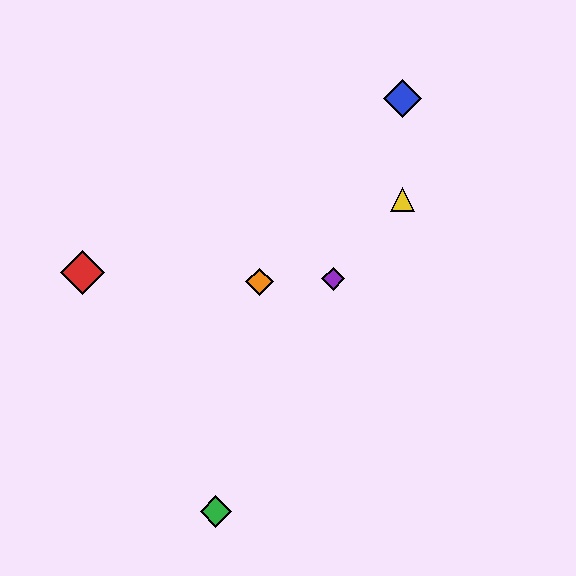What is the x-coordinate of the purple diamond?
The purple diamond is at x≈333.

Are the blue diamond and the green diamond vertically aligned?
No, the blue diamond is at x≈403 and the green diamond is at x≈216.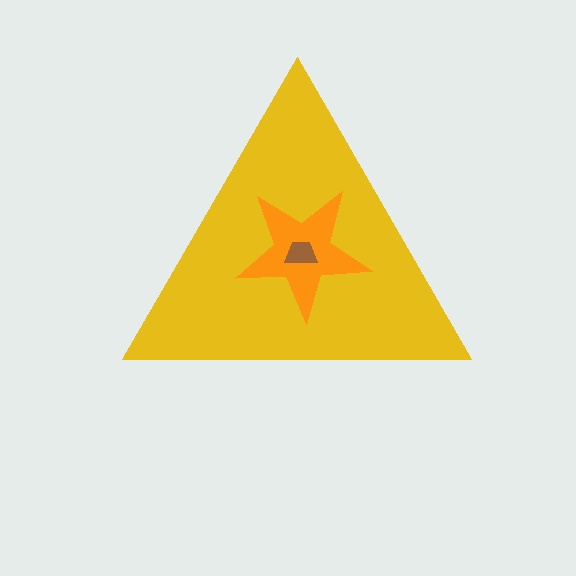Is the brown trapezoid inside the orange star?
Yes.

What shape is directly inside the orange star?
The brown trapezoid.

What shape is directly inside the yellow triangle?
The orange star.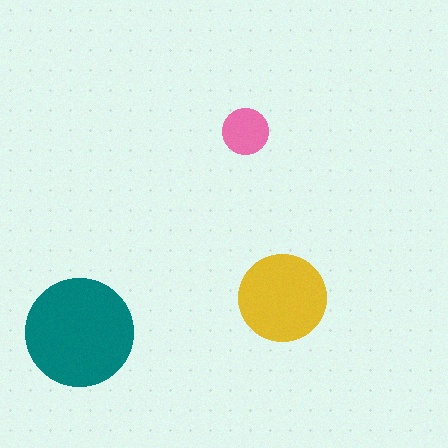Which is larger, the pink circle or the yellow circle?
The yellow one.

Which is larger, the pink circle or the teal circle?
The teal one.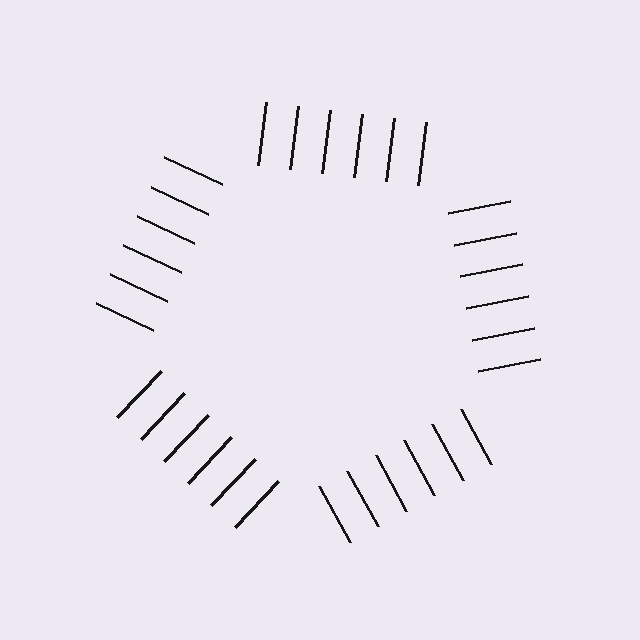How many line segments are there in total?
30 — 6 along each of the 5 edges.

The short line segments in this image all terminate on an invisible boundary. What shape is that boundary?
An illusory pentagon — the line segments terminate on its edges but no continuous stroke is drawn.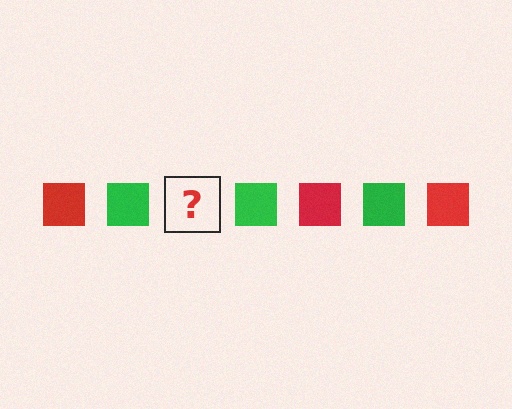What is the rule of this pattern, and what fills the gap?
The rule is that the pattern cycles through red, green squares. The gap should be filled with a red square.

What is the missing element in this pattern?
The missing element is a red square.